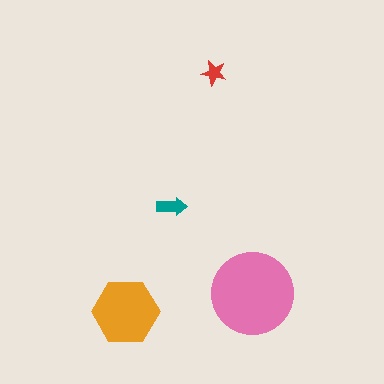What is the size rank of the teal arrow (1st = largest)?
3rd.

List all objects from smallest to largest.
The red star, the teal arrow, the orange hexagon, the pink circle.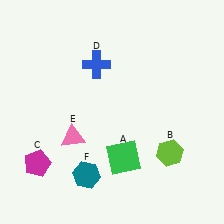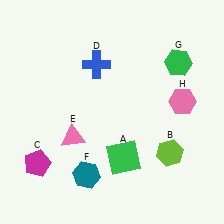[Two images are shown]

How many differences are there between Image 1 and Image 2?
There are 2 differences between the two images.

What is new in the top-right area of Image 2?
A green hexagon (G) was added in the top-right area of Image 2.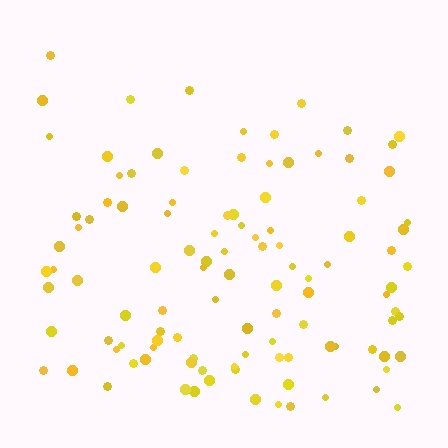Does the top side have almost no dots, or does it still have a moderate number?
Still a moderate number, just noticeably fewer than the bottom.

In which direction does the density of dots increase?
From top to bottom, with the bottom side densest.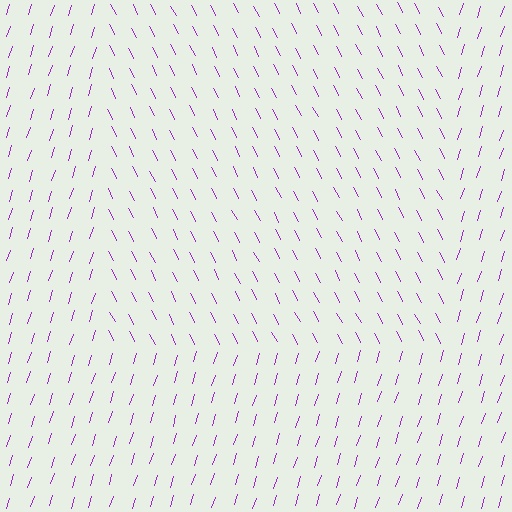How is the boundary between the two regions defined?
The boundary is defined purely by a change in line orientation (approximately 45 degrees difference). All lines are the same color and thickness.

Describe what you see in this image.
The image is filled with small purple line segments. A rectangle region in the image has lines oriented differently from the surrounding lines, creating a visible texture boundary.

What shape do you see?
I see a rectangle.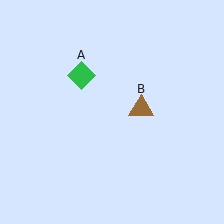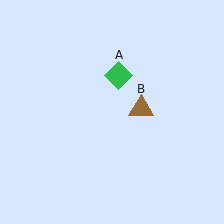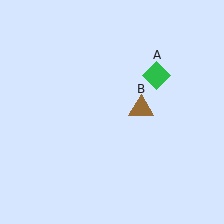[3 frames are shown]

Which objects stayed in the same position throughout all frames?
Brown triangle (object B) remained stationary.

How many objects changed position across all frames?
1 object changed position: green diamond (object A).